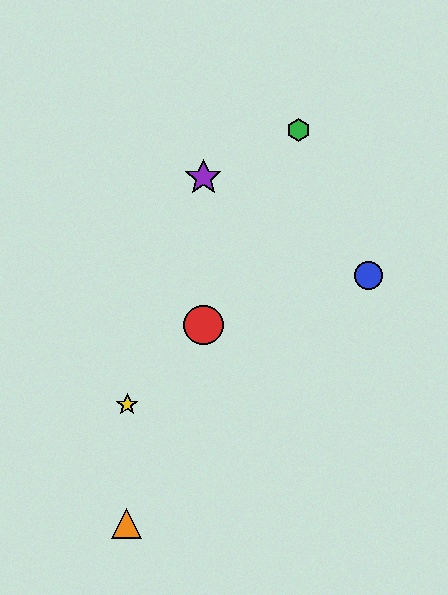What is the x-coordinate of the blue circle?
The blue circle is at x≈369.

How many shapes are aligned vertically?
2 shapes (the red circle, the purple star) are aligned vertically.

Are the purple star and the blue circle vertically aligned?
No, the purple star is at x≈203 and the blue circle is at x≈369.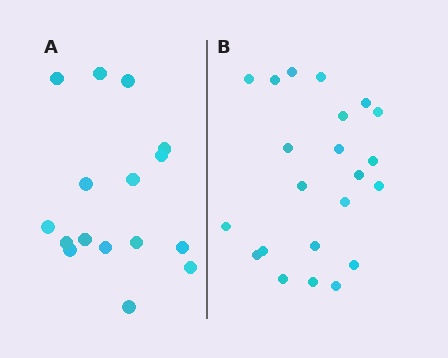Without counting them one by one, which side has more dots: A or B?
Region B (the right region) has more dots.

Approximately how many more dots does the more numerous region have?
Region B has about 6 more dots than region A.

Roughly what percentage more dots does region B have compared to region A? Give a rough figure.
About 40% more.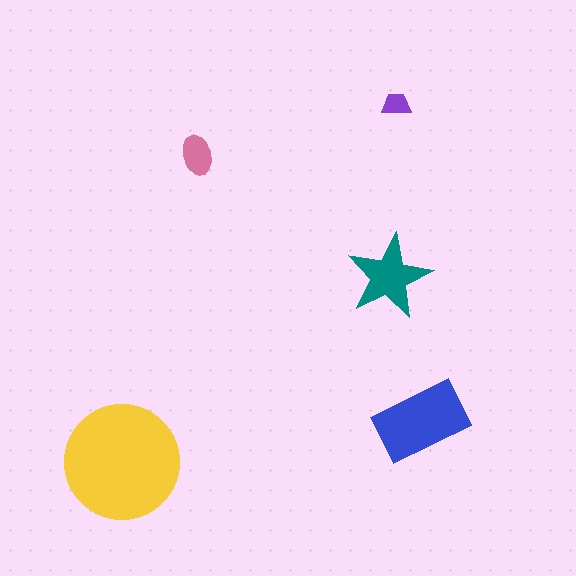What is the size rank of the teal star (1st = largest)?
3rd.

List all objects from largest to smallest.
The yellow circle, the blue rectangle, the teal star, the pink ellipse, the purple trapezoid.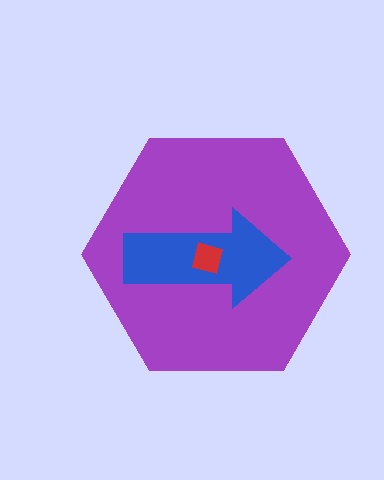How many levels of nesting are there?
3.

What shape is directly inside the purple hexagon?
The blue arrow.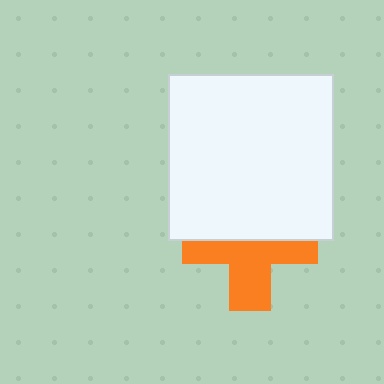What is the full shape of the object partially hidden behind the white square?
The partially hidden object is an orange cross.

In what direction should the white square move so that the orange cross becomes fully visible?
The white square should move up. That is the shortest direction to clear the overlap and leave the orange cross fully visible.